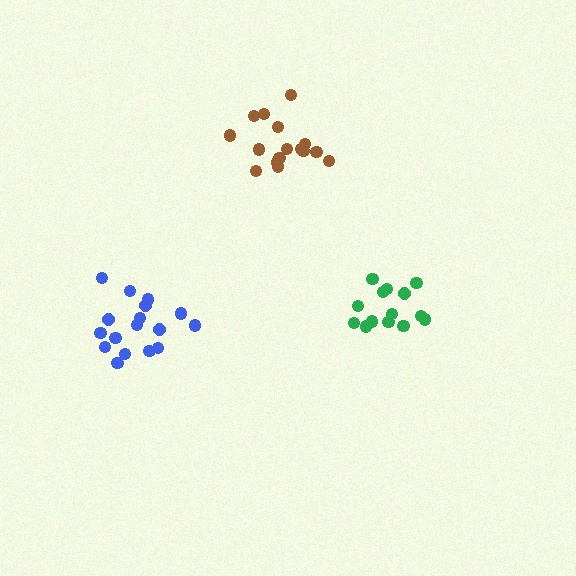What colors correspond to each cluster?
The clusters are colored: brown, green, blue.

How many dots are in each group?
Group 1: 18 dots, Group 2: 14 dots, Group 3: 17 dots (49 total).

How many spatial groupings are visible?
There are 3 spatial groupings.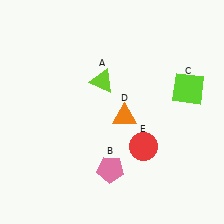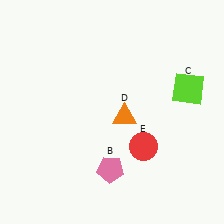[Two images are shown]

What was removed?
The lime triangle (A) was removed in Image 2.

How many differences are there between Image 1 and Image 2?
There is 1 difference between the two images.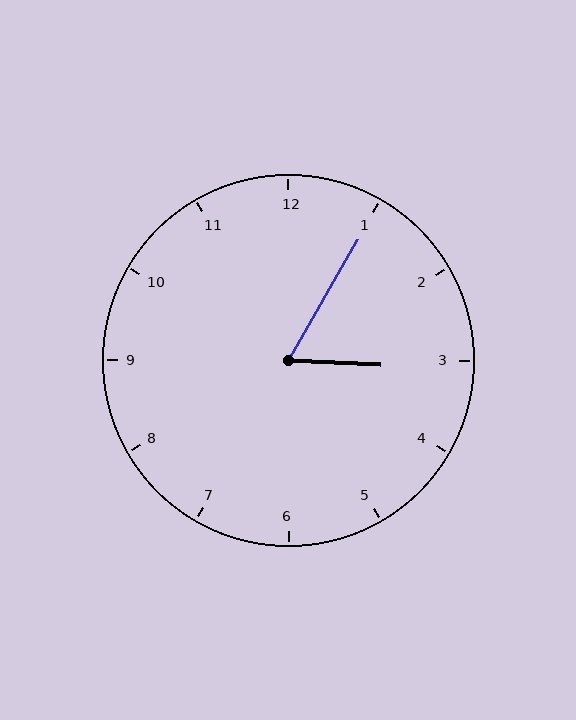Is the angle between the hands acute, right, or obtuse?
It is acute.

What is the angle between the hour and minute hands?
Approximately 62 degrees.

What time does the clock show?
3:05.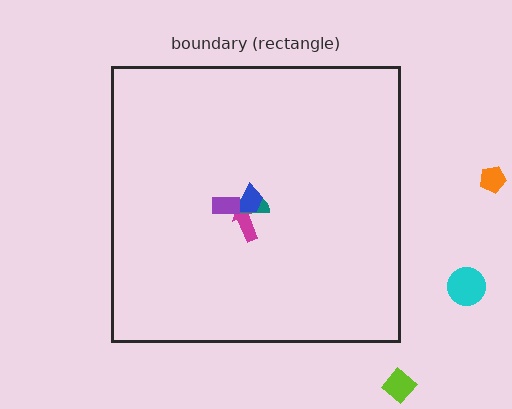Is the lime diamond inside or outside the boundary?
Outside.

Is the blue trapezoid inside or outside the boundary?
Inside.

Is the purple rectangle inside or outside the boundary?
Inside.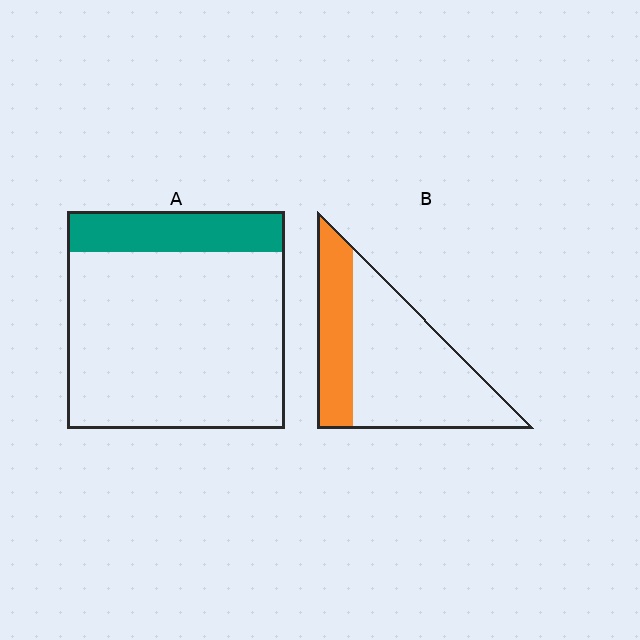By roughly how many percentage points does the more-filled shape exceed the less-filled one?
By roughly 10 percentage points (B over A).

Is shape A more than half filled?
No.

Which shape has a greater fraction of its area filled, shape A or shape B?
Shape B.